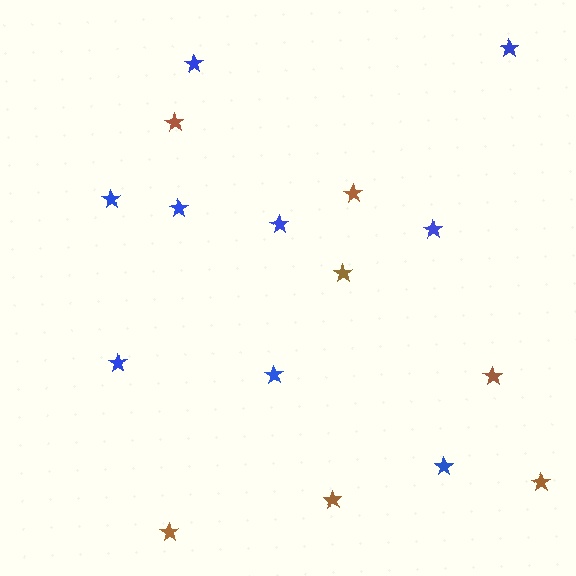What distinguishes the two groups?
There are 2 groups: one group of brown stars (7) and one group of blue stars (9).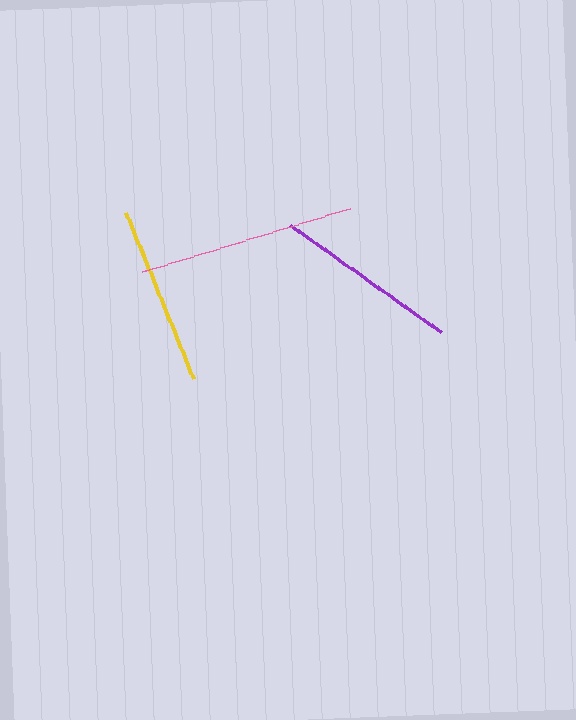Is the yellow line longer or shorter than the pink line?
The pink line is longer than the yellow line.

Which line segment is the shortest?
The yellow line is the shortest at approximately 179 pixels.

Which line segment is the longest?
The pink line is the longest at approximately 219 pixels.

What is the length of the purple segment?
The purple segment is approximately 185 pixels long.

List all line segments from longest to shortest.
From longest to shortest: pink, purple, yellow.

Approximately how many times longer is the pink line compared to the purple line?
The pink line is approximately 1.2 times the length of the purple line.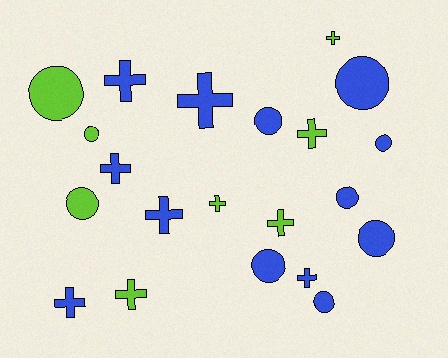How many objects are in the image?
There are 21 objects.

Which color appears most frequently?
Blue, with 13 objects.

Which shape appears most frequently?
Cross, with 11 objects.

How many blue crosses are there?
There are 6 blue crosses.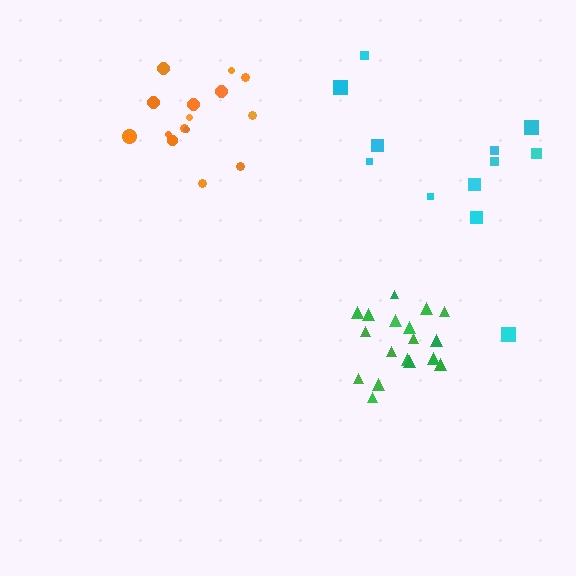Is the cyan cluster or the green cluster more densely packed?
Green.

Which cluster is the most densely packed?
Green.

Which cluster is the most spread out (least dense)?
Cyan.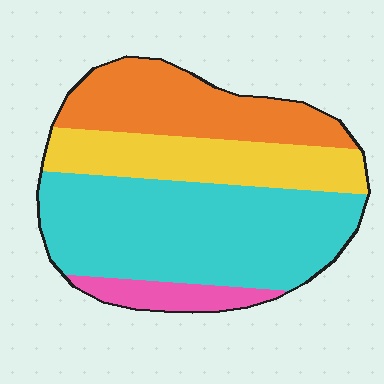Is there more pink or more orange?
Orange.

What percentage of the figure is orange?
Orange covers about 25% of the figure.